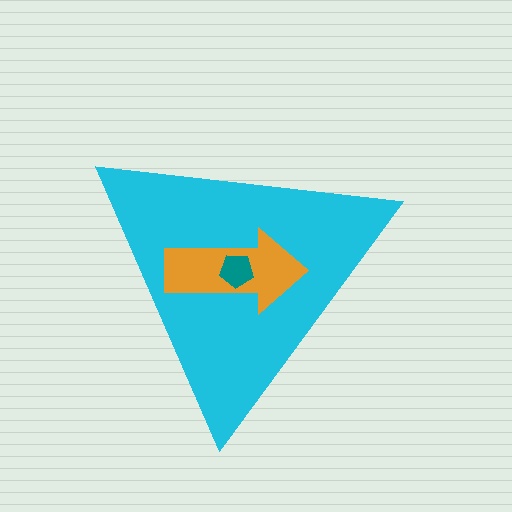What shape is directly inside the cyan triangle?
The orange arrow.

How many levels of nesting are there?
3.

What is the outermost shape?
The cyan triangle.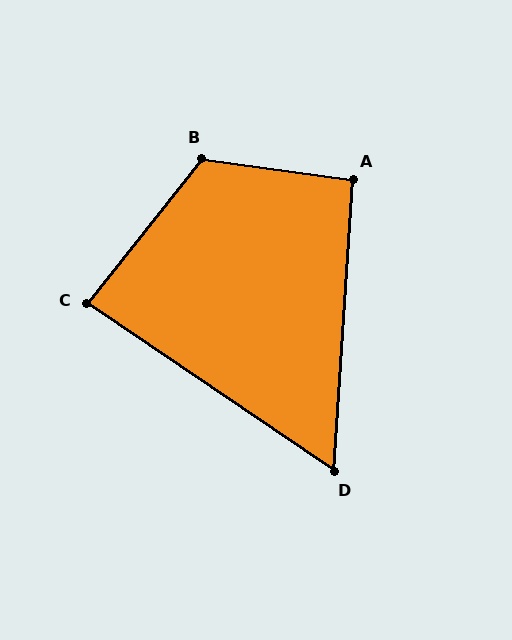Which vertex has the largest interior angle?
B, at approximately 120 degrees.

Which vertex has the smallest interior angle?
D, at approximately 60 degrees.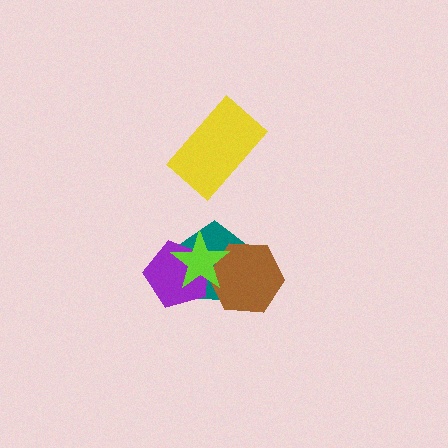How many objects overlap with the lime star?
3 objects overlap with the lime star.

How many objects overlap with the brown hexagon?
2 objects overlap with the brown hexagon.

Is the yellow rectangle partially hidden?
No, no other shape covers it.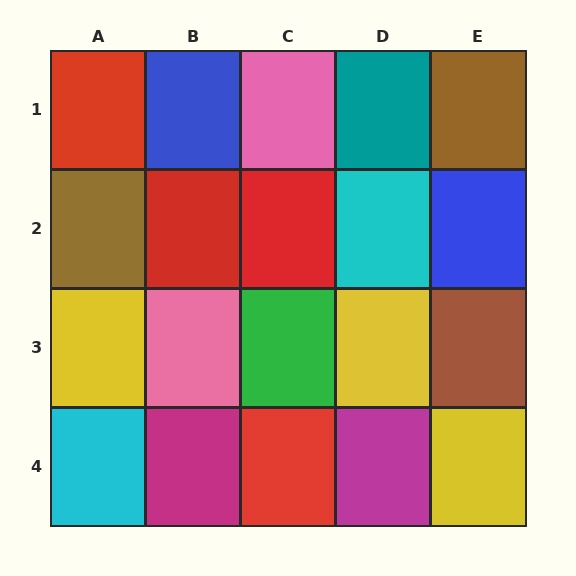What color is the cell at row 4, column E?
Yellow.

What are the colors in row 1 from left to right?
Red, blue, pink, teal, brown.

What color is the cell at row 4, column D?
Magenta.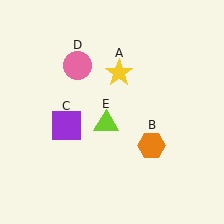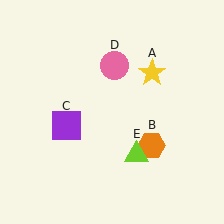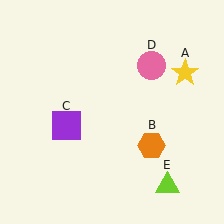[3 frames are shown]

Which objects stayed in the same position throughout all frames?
Orange hexagon (object B) and purple square (object C) remained stationary.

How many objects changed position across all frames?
3 objects changed position: yellow star (object A), pink circle (object D), lime triangle (object E).